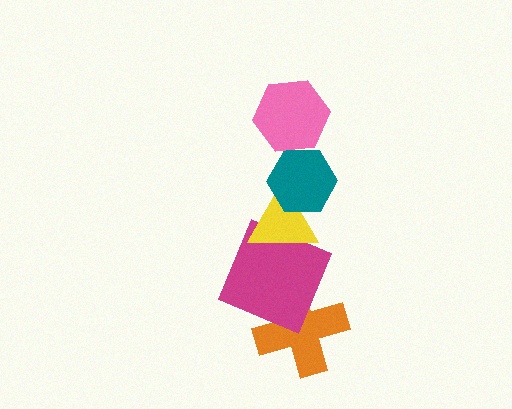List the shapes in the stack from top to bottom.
From top to bottom: the pink hexagon, the teal hexagon, the yellow triangle, the magenta square, the orange cross.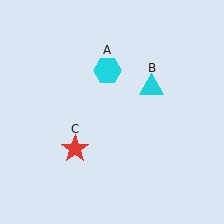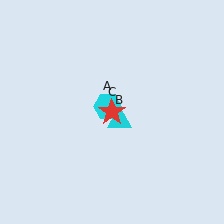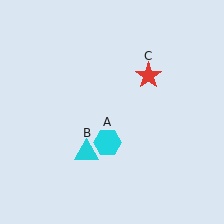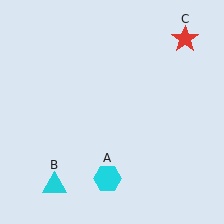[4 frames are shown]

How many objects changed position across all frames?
3 objects changed position: cyan hexagon (object A), cyan triangle (object B), red star (object C).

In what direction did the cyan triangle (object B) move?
The cyan triangle (object B) moved down and to the left.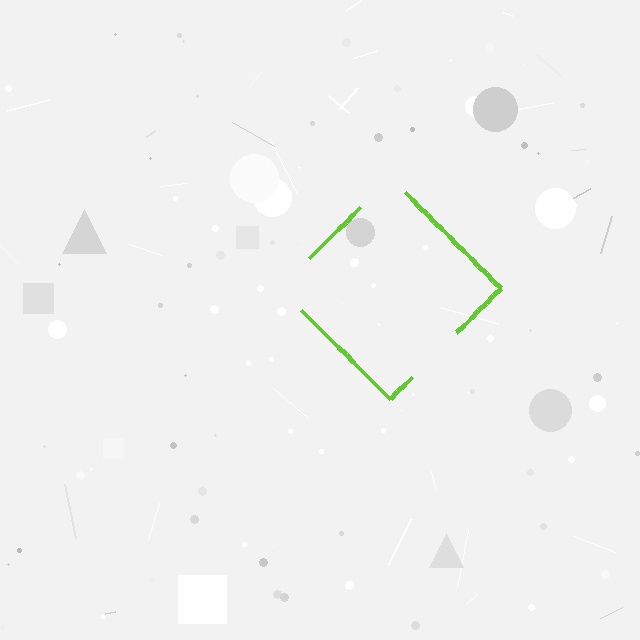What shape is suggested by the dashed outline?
The dashed outline suggests a diamond.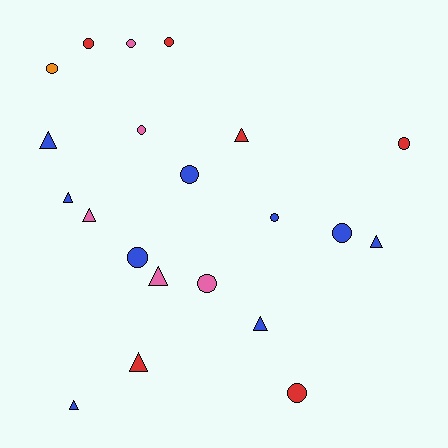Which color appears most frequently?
Blue, with 9 objects.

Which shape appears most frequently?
Circle, with 12 objects.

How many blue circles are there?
There are 4 blue circles.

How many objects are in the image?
There are 21 objects.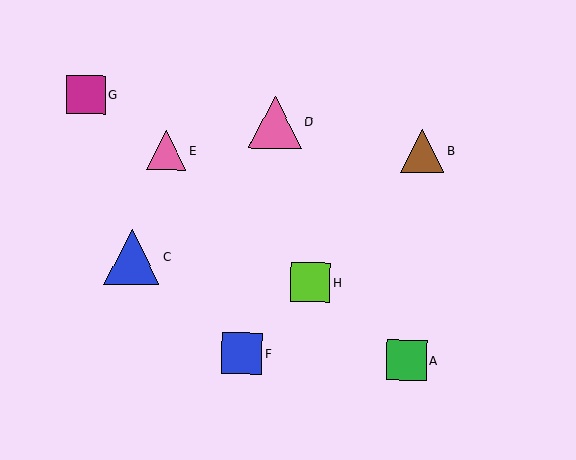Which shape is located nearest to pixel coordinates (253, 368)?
The blue square (labeled F) at (242, 353) is nearest to that location.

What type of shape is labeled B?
Shape B is a brown triangle.